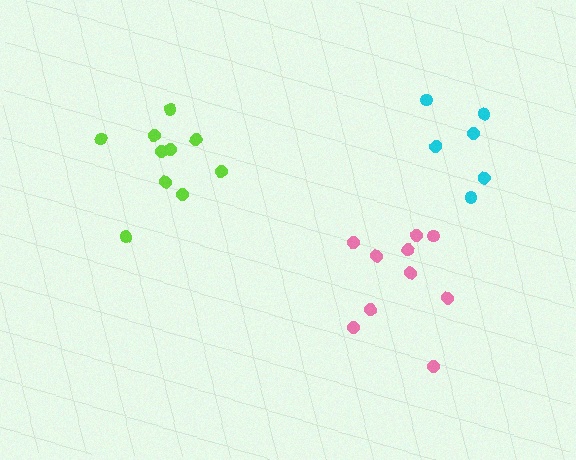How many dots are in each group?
Group 1: 10 dots, Group 2: 6 dots, Group 3: 10 dots (26 total).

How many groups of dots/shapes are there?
There are 3 groups.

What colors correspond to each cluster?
The clusters are colored: lime, cyan, pink.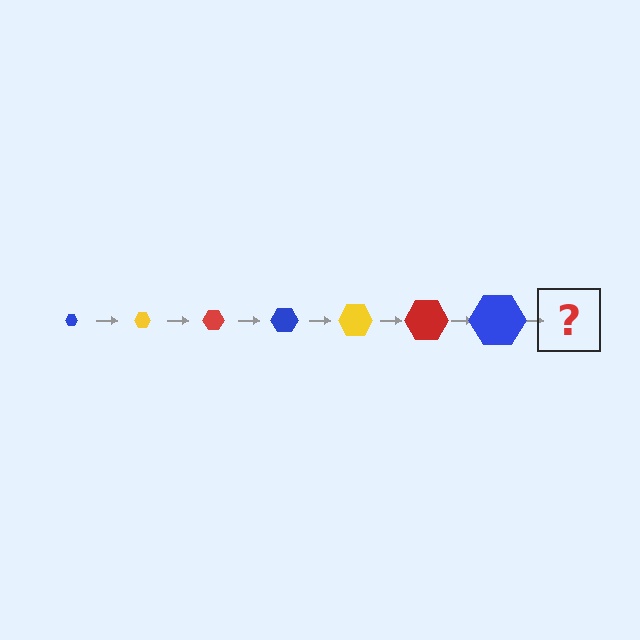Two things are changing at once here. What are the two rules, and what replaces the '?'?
The two rules are that the hexagon grows larger each step and the color cycles through blue, yellow, and red. The '?' should be a yellow hexagon, larger than the previous one.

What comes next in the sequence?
The next element should be a yellow hexagon, larger than the previous one.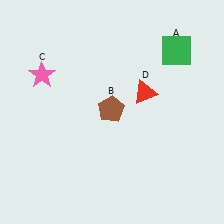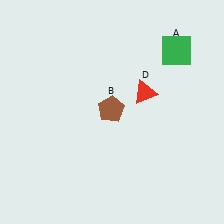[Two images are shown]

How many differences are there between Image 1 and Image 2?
There is 1 difference between the two images.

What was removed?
The pink star (C) was removed in Image 2.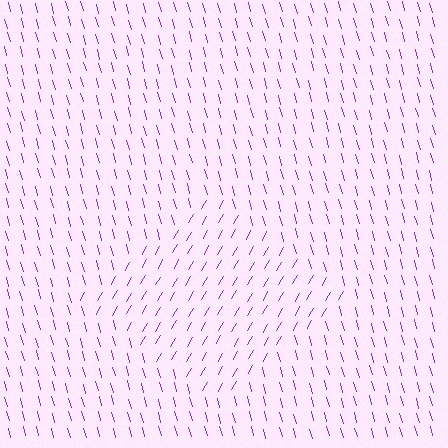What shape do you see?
I see a diamond.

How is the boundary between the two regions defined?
The boundary is defined purely by a change in line orientation (approximately 45 degrees difference). All lines are the same color and thickness.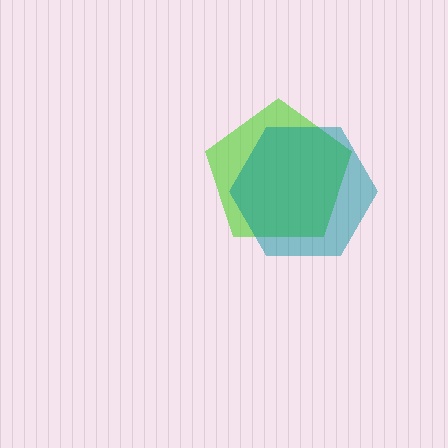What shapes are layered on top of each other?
The layered shapes are: a lime pentagon, a teal hexagon.